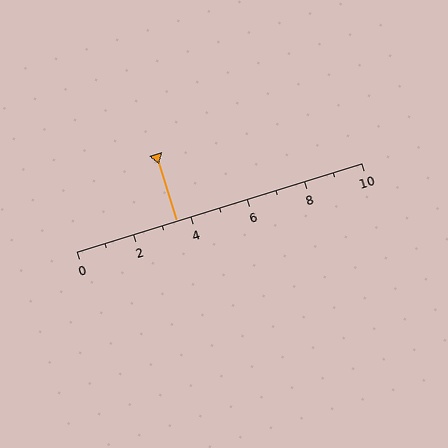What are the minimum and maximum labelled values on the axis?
The axis runs from 0 to 10.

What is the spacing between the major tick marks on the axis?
The major ticks are spaced 2 apart.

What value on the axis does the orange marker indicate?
The marker indicates approximately 3.5.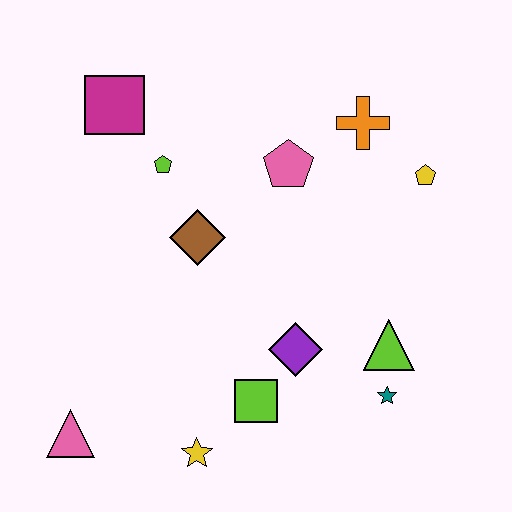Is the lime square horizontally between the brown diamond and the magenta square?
No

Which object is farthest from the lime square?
The magenta square is farthest from the lime square.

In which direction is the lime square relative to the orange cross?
The lime square is below the orange cross.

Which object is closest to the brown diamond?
The lime pentagon is closest to the brown diamond.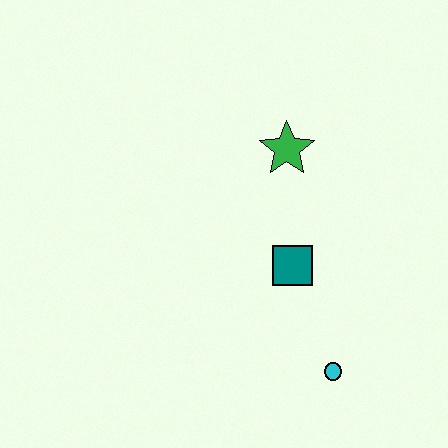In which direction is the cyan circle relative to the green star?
The cyan circle is below the green star.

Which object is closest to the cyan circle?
The teal square is closest to the cyan circle.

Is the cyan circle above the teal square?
No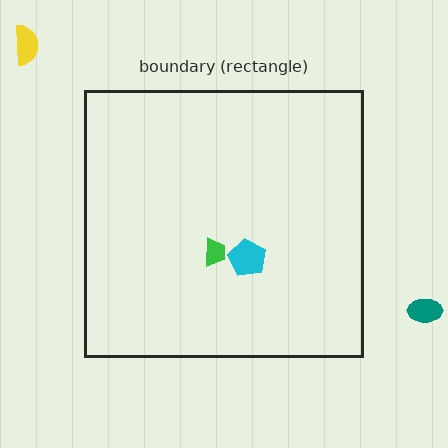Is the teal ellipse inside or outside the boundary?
Outside.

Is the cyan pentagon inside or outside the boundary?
Inside.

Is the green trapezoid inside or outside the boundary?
Inside.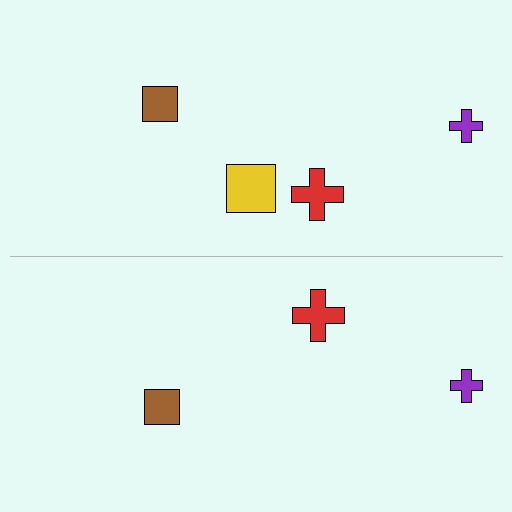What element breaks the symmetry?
A yellow square is missing from the bottom side.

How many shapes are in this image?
There are 7 shapes in this image.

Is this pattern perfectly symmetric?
No, the pattern is not perfectly symmetric. A yellow square is missing from the bottom side.